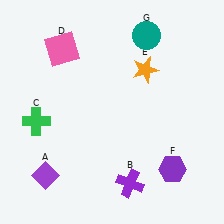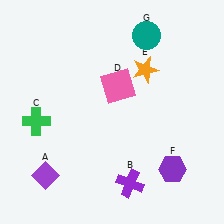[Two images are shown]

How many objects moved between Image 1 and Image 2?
1 object moved between the two images.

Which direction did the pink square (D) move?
The pink square (D) moved right.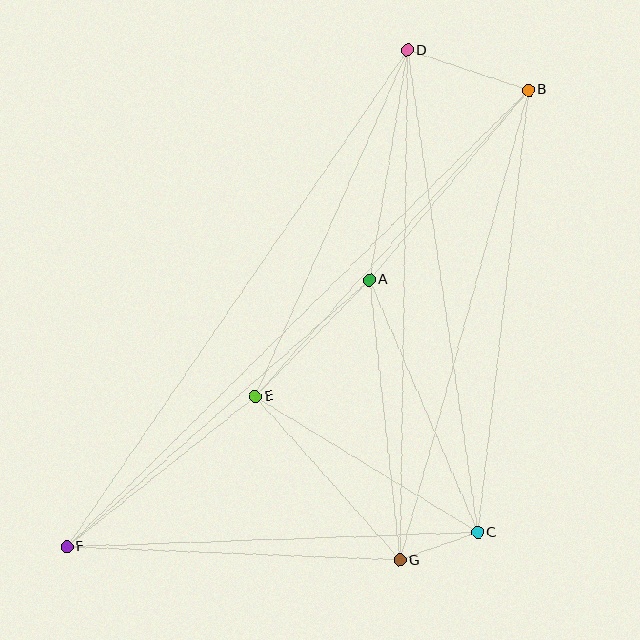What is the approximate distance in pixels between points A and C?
The distance between A and C is approximately 275 pixels.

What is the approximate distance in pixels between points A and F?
The distance between A and F is approximately 404 pixels.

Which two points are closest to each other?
Points C and G are closest to each other.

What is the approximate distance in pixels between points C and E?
The distance between C and E is approximately 260 pixels.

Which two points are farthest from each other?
Points B and F are farthest from each other.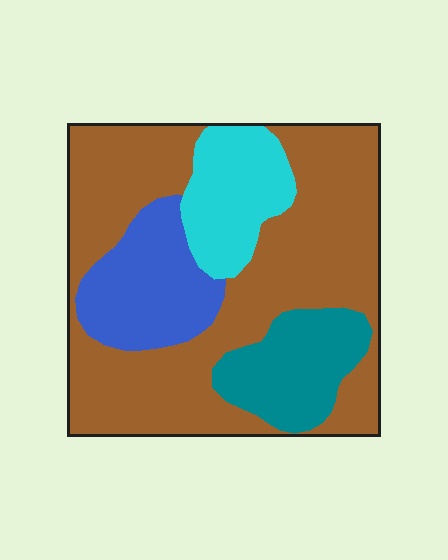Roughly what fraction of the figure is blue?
Blue takes up about one sixth (1/6) of the figure.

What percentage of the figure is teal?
Teal takes up about one eighth (1/8) of the figure.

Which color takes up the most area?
Brown, at roughly 60%.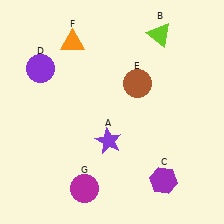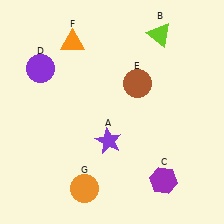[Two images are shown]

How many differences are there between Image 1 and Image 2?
There is 1 difference between the two images.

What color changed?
The circle (G) changed from magenta in Image 1 to orange in Image 2.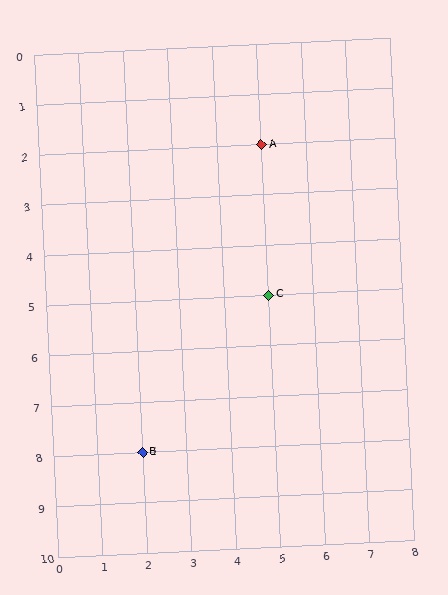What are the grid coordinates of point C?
Point C is at grid coordinates (5, 5).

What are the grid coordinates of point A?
Point A is at grid coordinates (5, 2).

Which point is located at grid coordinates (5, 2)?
Point A is at (5, 2).